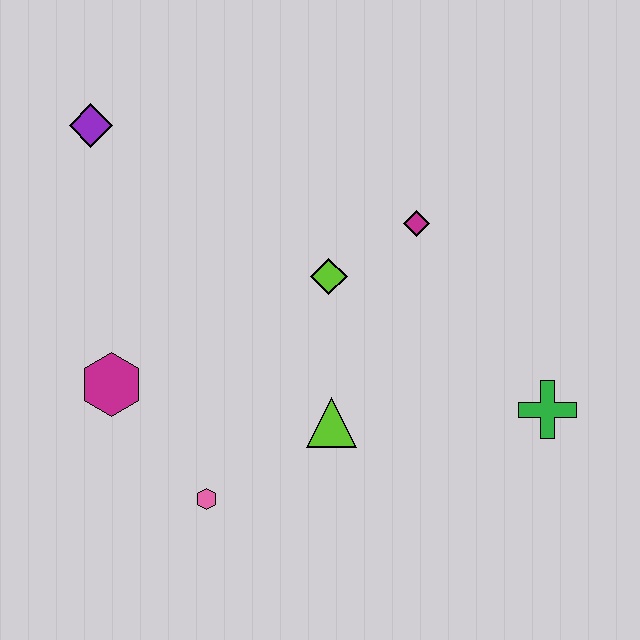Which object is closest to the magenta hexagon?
The pink hexagon is closest to the magenta hexagon.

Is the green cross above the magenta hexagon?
No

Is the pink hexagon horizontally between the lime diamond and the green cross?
No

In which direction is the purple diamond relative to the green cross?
The purple diamond is to the left of the green cross.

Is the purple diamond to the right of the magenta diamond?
No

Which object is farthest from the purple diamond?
The green cross is farthest from the purple diamond.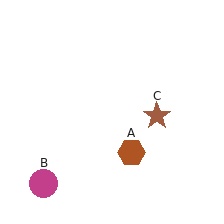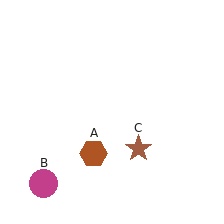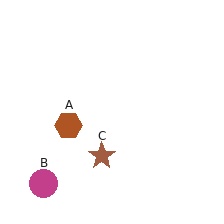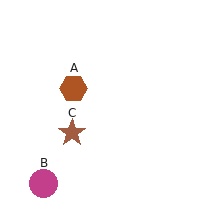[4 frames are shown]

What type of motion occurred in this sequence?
The brown hexagon (object A), brown star (object C) rotated clockwise around the center of the scene.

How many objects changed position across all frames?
2 objects changed position: brown hexagon (object A), brown star (object C).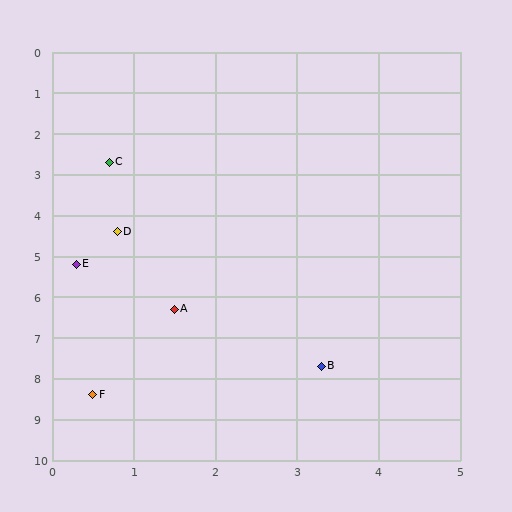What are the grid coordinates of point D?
Point D is at approximately (0.8, 4.4).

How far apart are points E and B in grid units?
Points E and B are about 3.9 grid units apart.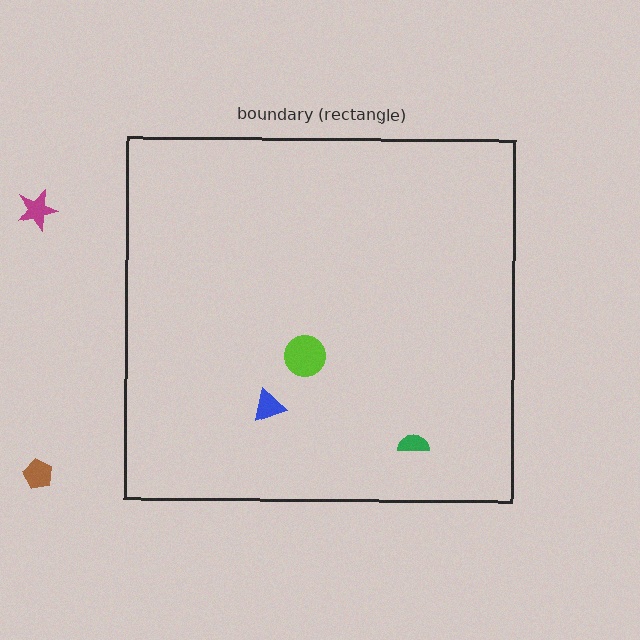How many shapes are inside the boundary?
3 inside, 2 outside.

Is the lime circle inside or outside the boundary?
Inside.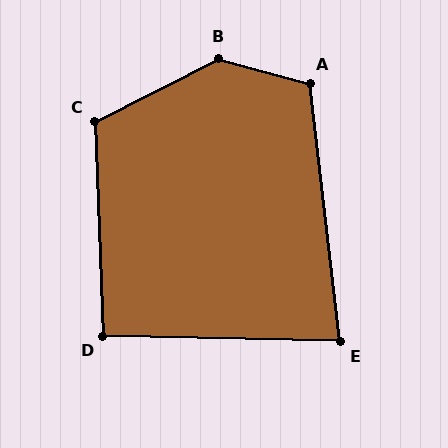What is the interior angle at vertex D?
Approximately 94 degrees (approximately right).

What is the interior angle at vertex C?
Approximately 114 degrees (obtuse).